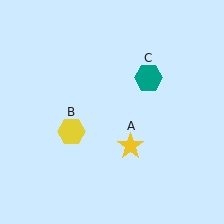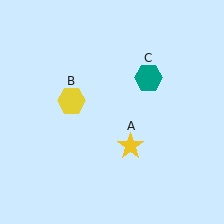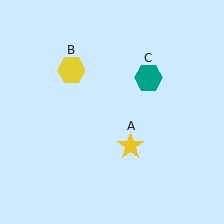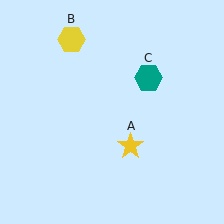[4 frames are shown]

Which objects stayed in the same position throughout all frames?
Yellow star (object A) and teal hexagon (object C) remained stationary.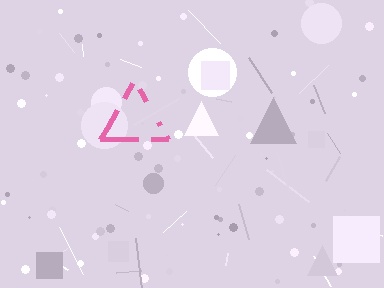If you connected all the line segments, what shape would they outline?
They would outline a triangle.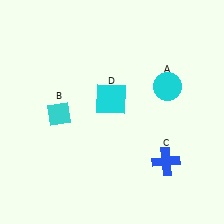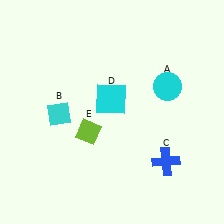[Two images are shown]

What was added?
A lime diamond (E) was added in Image 2.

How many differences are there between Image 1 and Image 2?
There is 1 difference between the two images.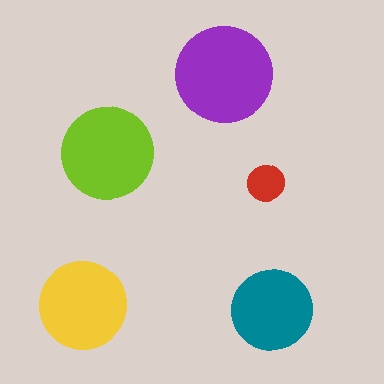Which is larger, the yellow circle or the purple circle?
The purple one.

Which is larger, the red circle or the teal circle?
The teal one.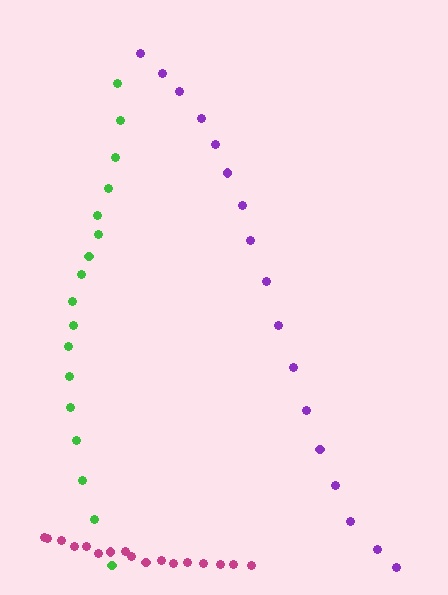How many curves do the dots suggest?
There are 3 distinct paths.